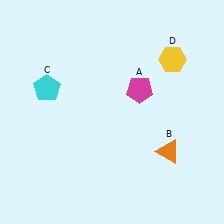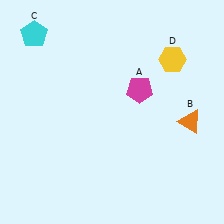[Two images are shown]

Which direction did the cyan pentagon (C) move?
The cyan pentagon (C) moved up.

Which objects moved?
The objects that moved are: the orange triangle (B), the cyan pentagon (C).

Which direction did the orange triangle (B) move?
The orange triangle (B) moved up.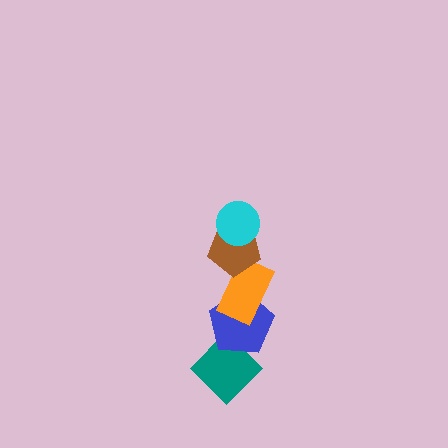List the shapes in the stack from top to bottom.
From top to bottom: the cyan circle, the brown pentagon, the orange rectangle, the blue pentagon, the teal diamond.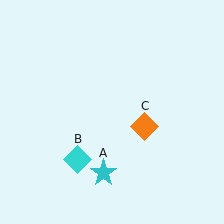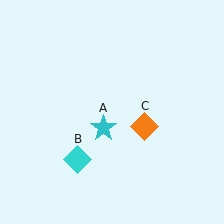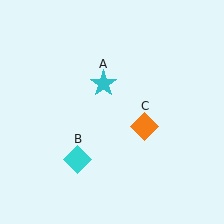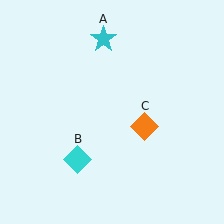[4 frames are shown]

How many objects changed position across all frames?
1 object changed position: cyan star (object A).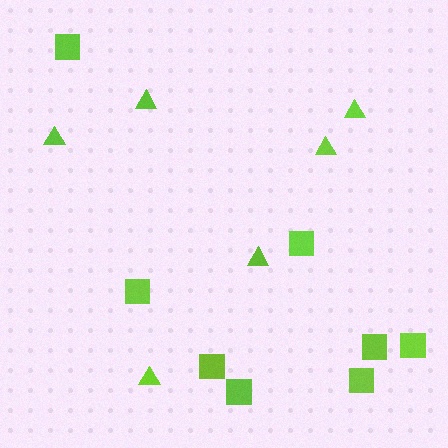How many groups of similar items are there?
There are 2 groups: one group of squares (8) and one group of triangles (6).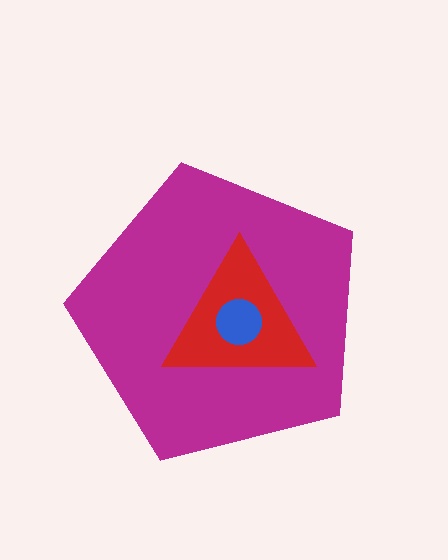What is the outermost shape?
The magenta pentagon.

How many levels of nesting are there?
3.